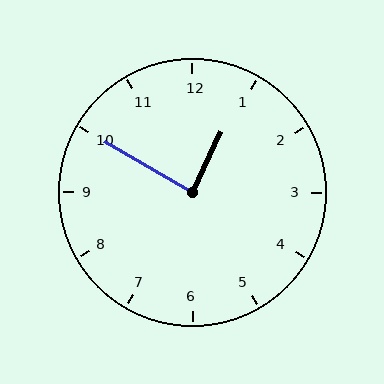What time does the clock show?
12:50.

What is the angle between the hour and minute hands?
Approximately 85 degrees.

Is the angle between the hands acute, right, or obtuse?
It is right.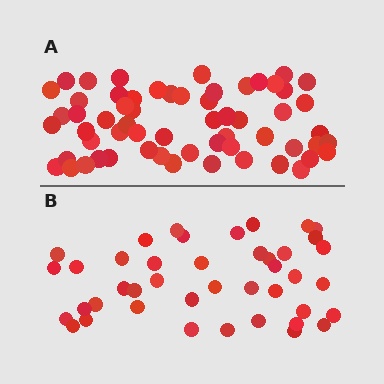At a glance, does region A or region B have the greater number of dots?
Region A (the top region) has more dots.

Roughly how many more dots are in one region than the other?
Region A has approximately 20 more dots than region B.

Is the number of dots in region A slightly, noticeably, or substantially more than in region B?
Region A has noticeably more, but not dramatically so. The ratio is roughly 1.4 to 1.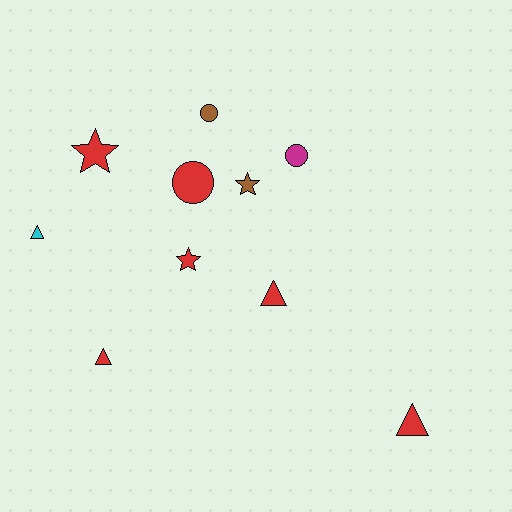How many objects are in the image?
There are 10 objects.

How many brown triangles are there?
There are no brown triangles.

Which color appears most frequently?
Red, with 6 objects.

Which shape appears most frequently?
Triangle, with 4 objects.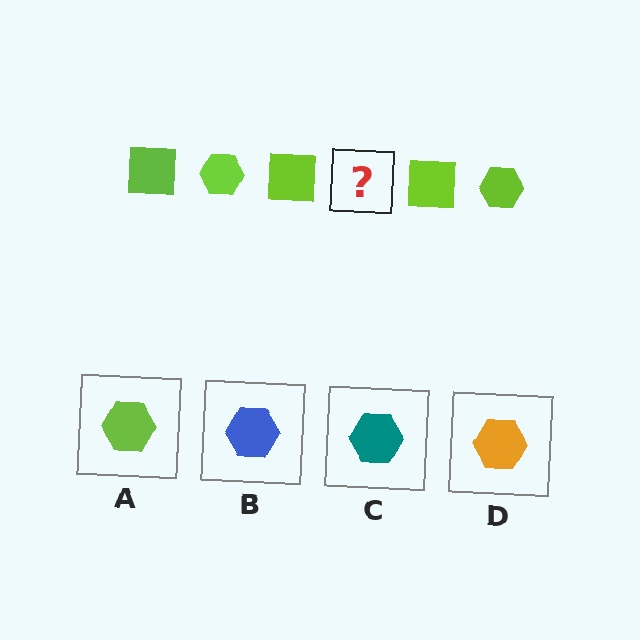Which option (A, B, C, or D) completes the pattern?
A.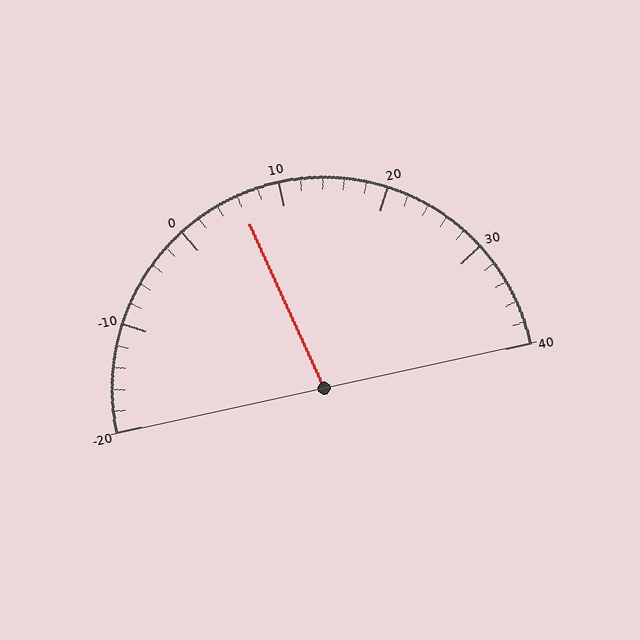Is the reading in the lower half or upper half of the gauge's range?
The reading is in the lower half of the range (-20 to 40).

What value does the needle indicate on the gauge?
The needle indicates approximately 6.